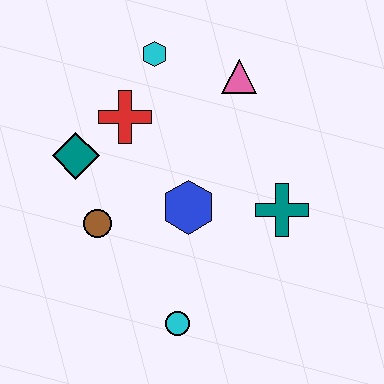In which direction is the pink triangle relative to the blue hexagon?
The pink triangle is above the blue hexagon.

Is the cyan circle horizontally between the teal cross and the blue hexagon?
No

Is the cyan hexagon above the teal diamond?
Yes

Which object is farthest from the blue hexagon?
The cyan hexagon is farthest from the blue hexagon.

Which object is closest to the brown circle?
The teal diamond is closest to the brown circle.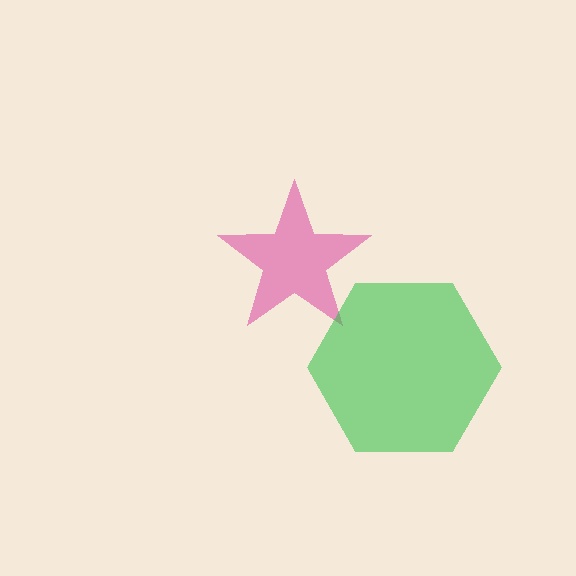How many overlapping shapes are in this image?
There are 2 overlapping shapes in the image.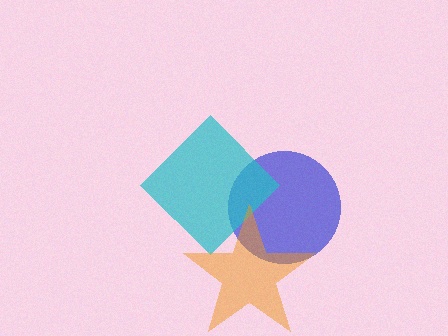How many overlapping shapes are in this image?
There are 3 overlapping shapes in the image.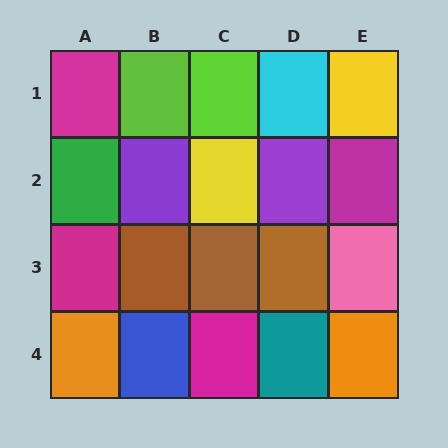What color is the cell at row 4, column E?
Orange.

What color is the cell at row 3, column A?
Magenta.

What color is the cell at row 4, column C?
Magenta.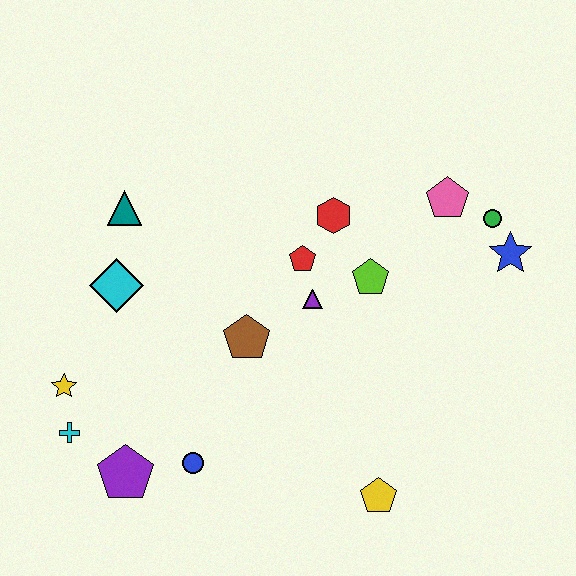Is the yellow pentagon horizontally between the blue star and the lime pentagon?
Yes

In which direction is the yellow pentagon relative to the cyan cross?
The yellow pentagon is to the right of the cyan cross.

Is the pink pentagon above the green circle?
Yes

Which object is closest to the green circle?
The blue star is closest to the green circle.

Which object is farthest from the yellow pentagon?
The teal triangle is farthest from the yellow pentagon.